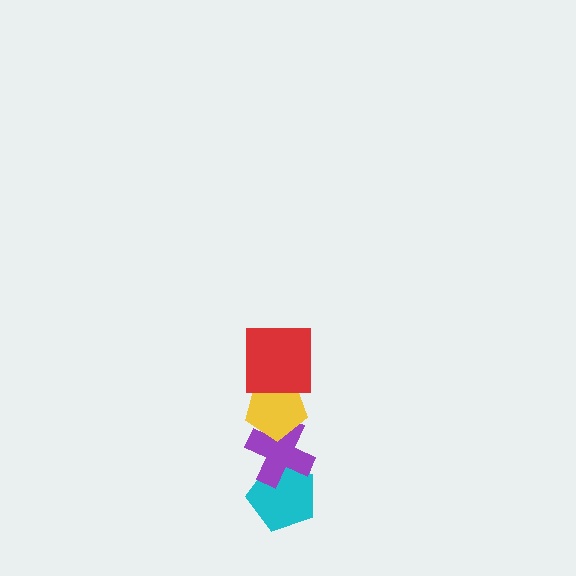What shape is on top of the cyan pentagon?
The purple cross is on top of the cyan pentagon.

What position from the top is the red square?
The red square is 1st from the top.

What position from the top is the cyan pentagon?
The cyan pentagon is 4th from the top.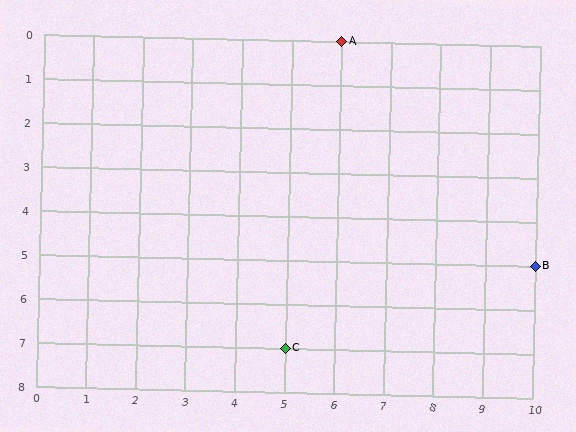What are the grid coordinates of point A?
Point A is at grid coordinates (6, 0).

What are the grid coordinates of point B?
Point B is at grid coordinates (10, 5).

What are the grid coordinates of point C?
Point C is at grid coordinates (5, 7).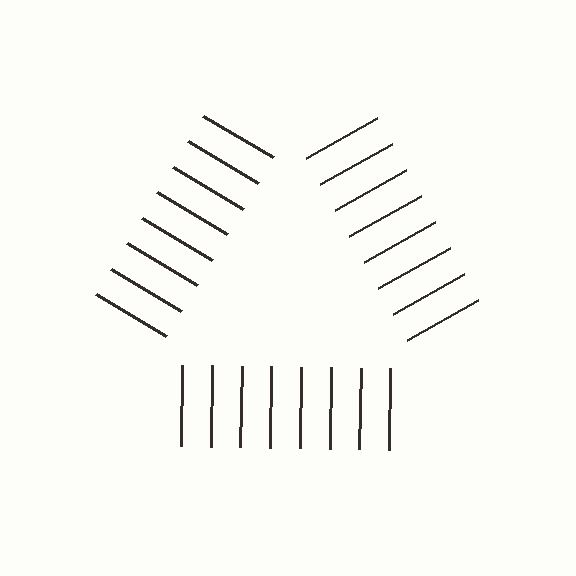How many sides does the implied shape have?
3 sides — the line-ends trace a triangle.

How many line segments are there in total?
24 — 8 along each of the 3 edges.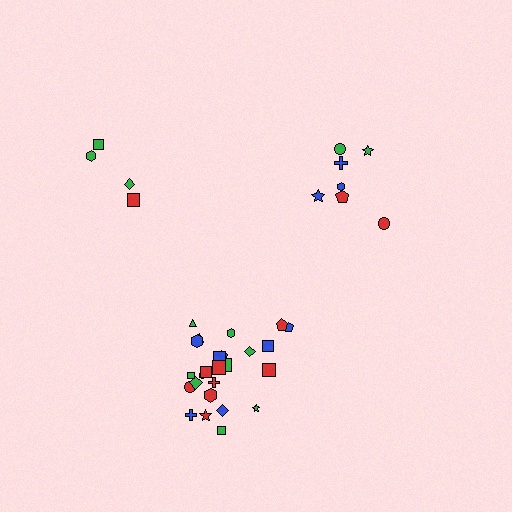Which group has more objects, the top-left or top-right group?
The top-right group.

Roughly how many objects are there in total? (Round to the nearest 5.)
Roughly 35 objects in total.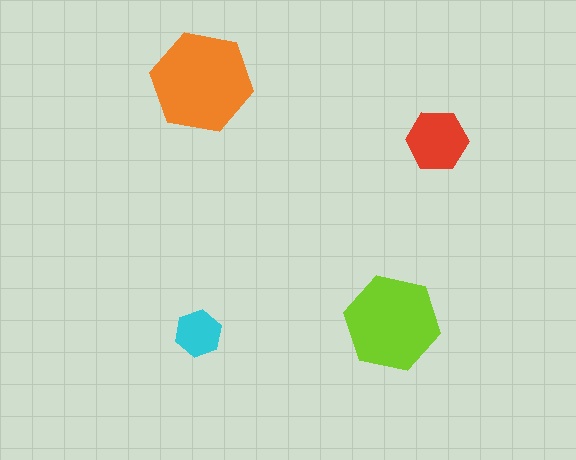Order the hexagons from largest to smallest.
the orange one, the lime one, the red one, the cyan one.